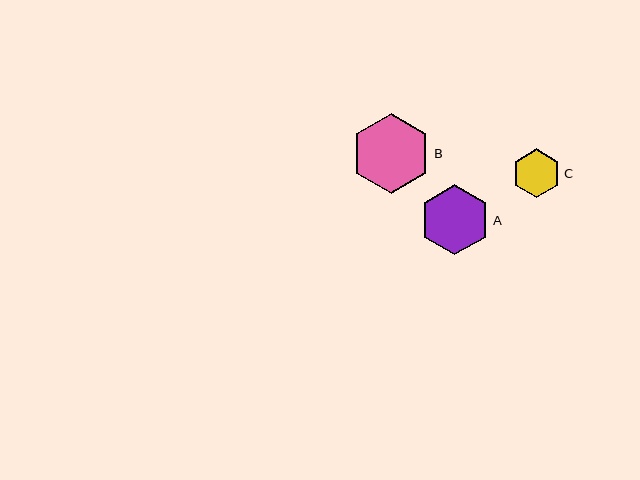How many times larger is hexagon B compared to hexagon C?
Hexagon B is approximately 1.6 times the size of hexagon C.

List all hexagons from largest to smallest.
From largest to smallest: B, A, C.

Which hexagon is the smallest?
Hexagon C is the smallest with a size of approximately 49 pixels.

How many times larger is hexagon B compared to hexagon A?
Hexagon B is approximately 1.1 times the size of hexagon A.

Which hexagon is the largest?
Hexagon B is the largest with a size of approximately 80 pixels.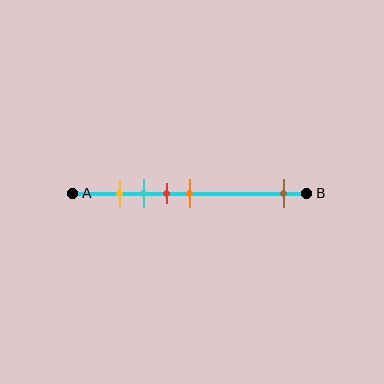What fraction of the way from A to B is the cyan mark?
The cyan mark is approximately 30% (0.3) of the way from A to B.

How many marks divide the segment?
There are 5 marks dividing the segment.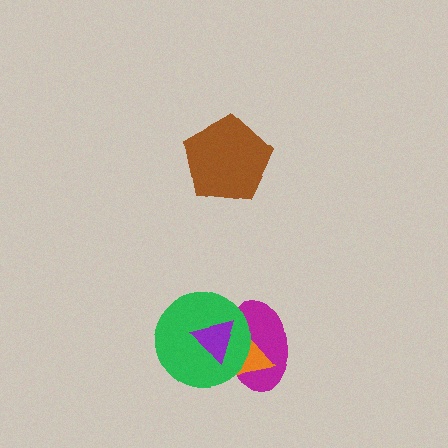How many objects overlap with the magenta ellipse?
3 objects overlap with the magenta ellipse.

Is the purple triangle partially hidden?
No, no other shape covers it.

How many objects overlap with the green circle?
3 objects overlap with the green circle.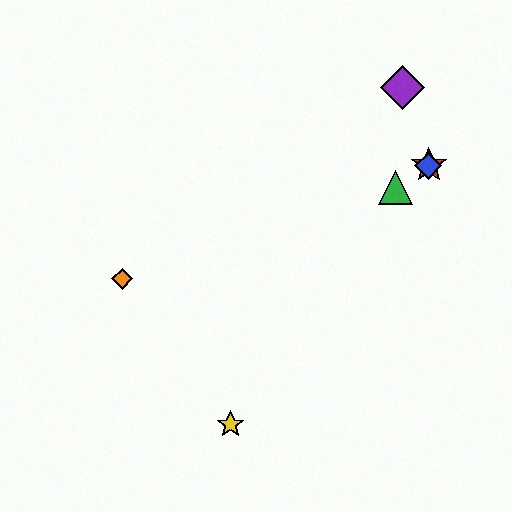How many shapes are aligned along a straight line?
3 shapes (the red star, the blue diamond, the green triangle) are aligned along a straight line.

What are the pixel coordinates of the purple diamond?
The purple diamond is at (402, 87).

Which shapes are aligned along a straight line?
The red star, the blue diamond, the green triangle are aligned along a straight line.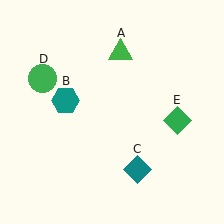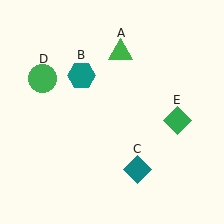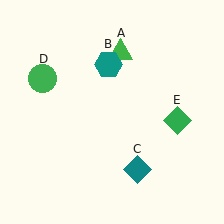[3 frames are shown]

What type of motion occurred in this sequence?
The teal hexagon (object B) rotated clockwise around the center of the scene.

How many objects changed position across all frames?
1 object changed position: teal hexagon (object B).